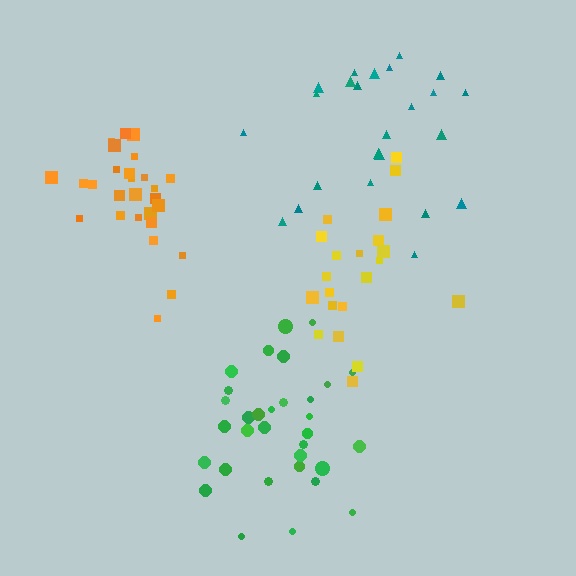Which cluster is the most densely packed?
Orange.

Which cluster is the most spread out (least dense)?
Teal.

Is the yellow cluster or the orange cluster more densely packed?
Orange.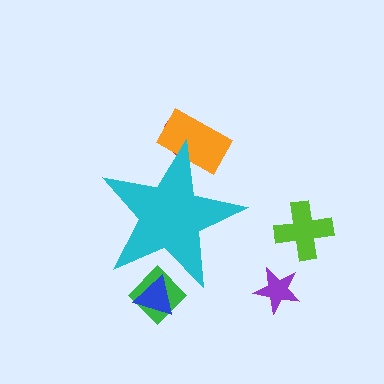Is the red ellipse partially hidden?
Yes, the red ellipse is partially hidden behind the cyan star.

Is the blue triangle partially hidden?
Yes, the blue triangle is partially hidden behind the cyan star.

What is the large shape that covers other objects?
A cyan star.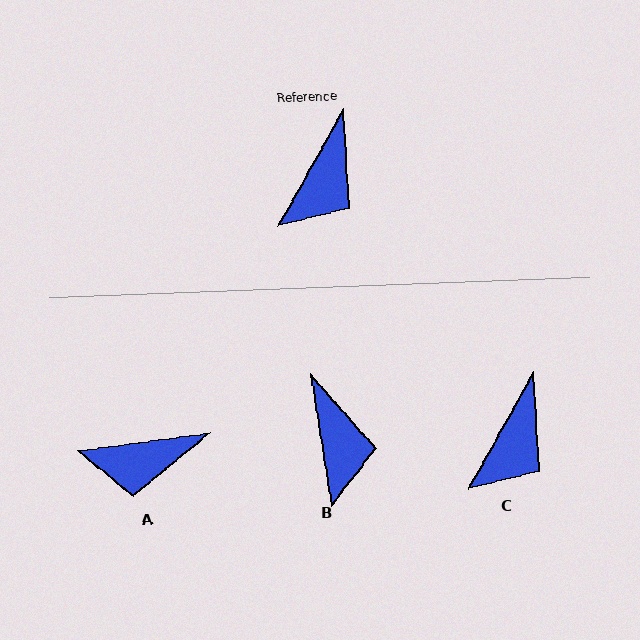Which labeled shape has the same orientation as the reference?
C.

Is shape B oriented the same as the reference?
No, it is off by about 38 degrees.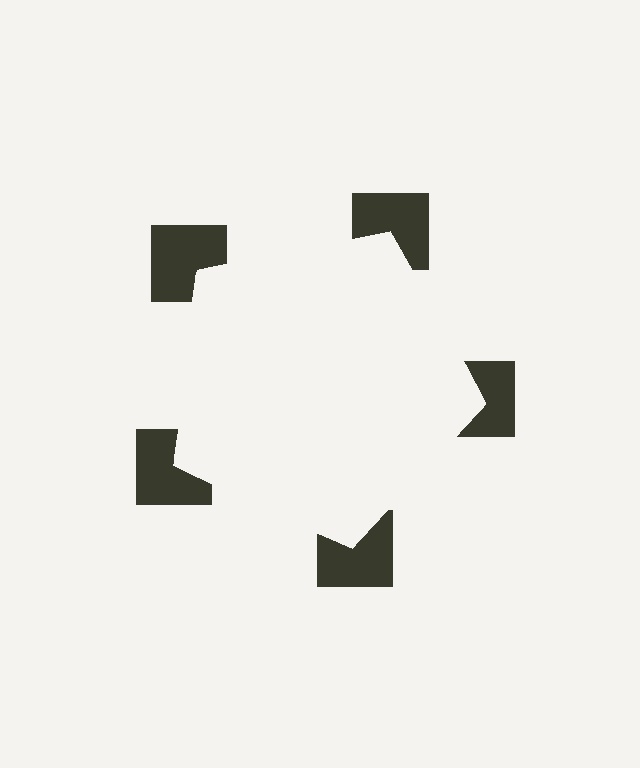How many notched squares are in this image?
There are 5 — one at each vertex of the illusory pentagon.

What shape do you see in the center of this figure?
An illusory pentagon — its edges are inferred from the aligned wedge cuts in the notched squares, not physically drawn.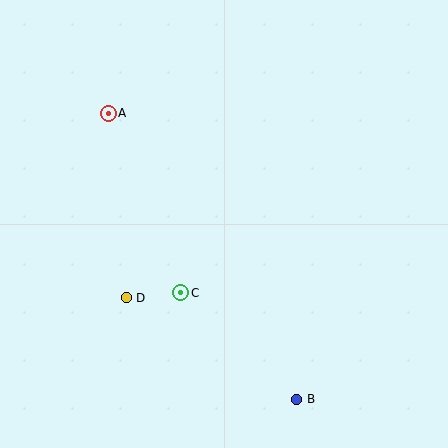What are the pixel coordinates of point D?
Point D is at (126, 298).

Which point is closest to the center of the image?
Point C at (181, 293) is closest to the center.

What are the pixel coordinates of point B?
Point B is at (297, 399).